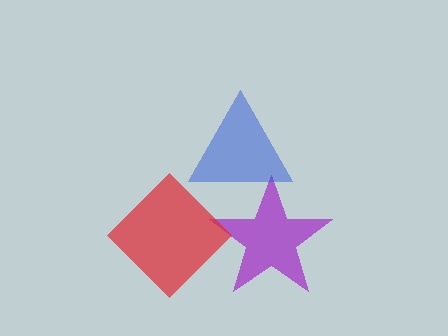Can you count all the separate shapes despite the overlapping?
Yes, there are 3 separate shapes.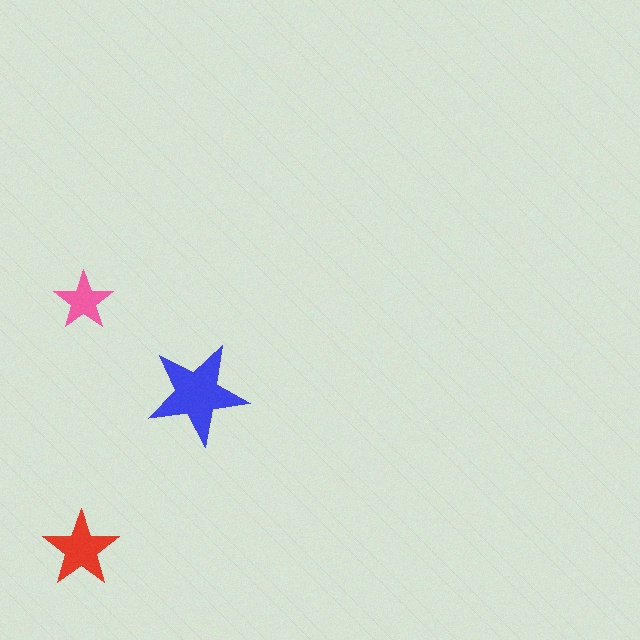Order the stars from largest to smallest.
the blue one, the red one, the pink one.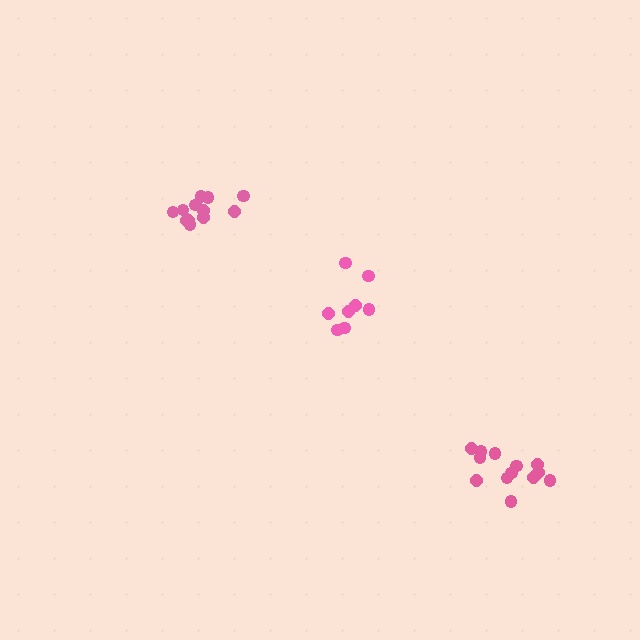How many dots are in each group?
Group 1: 13 dots, Group 2: 13 dots, Group 3: 8 dots (34 total).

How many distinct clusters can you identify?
There are 3 distinct clusters.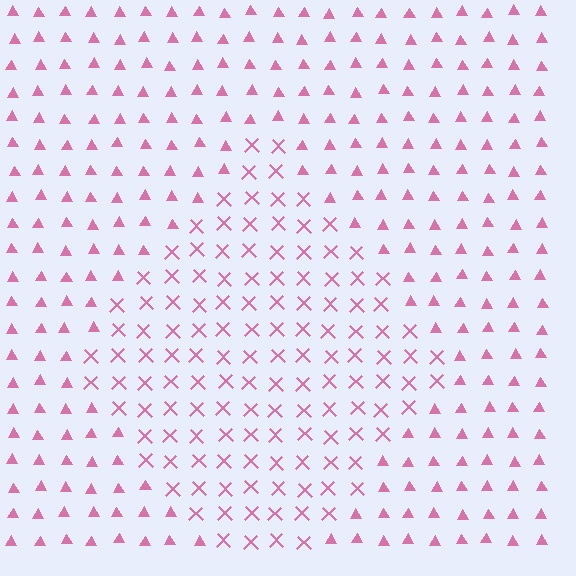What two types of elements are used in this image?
The image uses X marks inside the diamond region and triangles outside it.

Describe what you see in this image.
The image is filled with small pink elements arranged in a uniform grid. A diamond-shaped region contains X marks, while the surrounding area contains triangles. The boundary is defined purely by the change in element shape.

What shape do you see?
I see a diamond.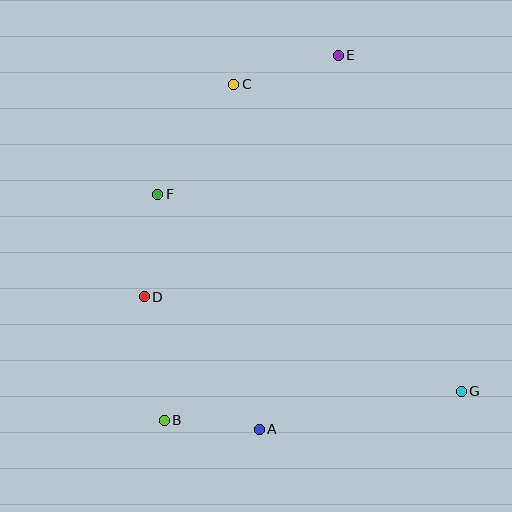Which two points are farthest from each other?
Points B and E are farthest from each other.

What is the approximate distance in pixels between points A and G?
The distance between A and G is approximately 205 pixels.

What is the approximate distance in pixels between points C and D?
The distance between C and D is approximately 231 pixels.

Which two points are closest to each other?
Points A and B are closest to each other.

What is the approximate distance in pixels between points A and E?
The distance between A and E is approximately 382 pixels.